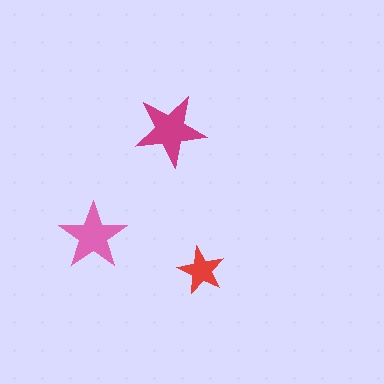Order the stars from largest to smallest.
the magenta one, the pink one, the red one.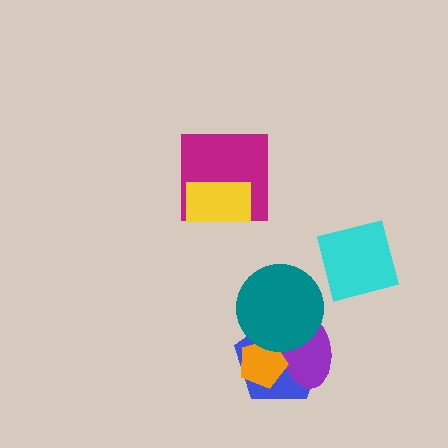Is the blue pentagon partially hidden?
Yes, it is partially covered by another shape.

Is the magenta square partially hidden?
Yes, it is partially covered by another shape.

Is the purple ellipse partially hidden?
Yes, it is partially covered by another shape.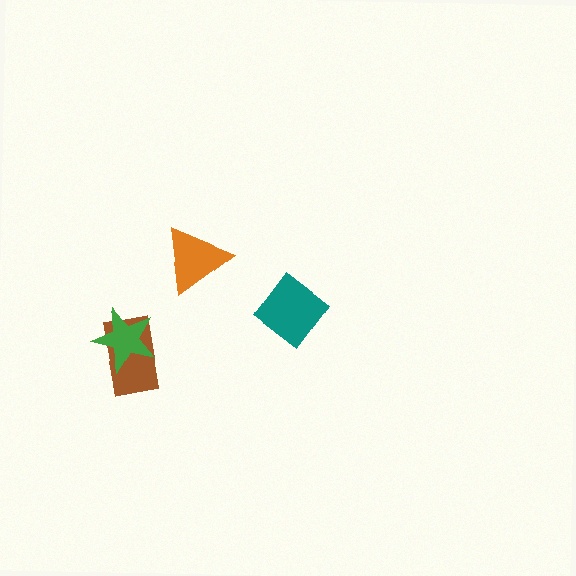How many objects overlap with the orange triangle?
0 objects overlap with the orange triangle.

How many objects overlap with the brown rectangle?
1 object overlaps with the brown rectangle.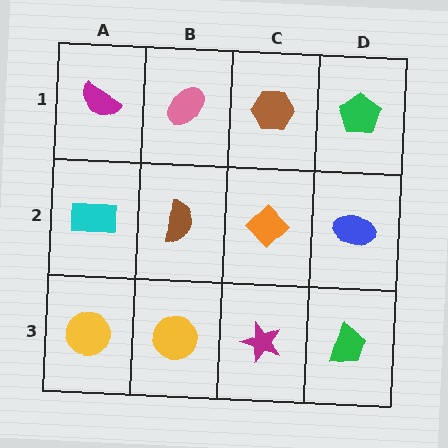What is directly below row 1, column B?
A brown semicircle.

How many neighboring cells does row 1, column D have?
2.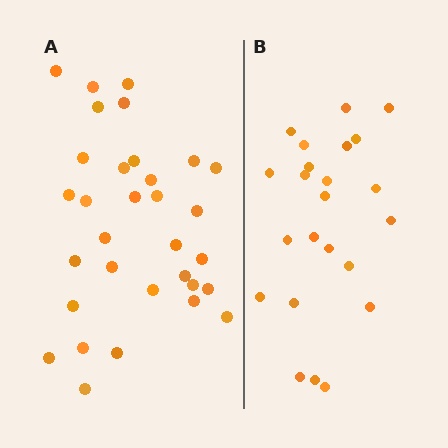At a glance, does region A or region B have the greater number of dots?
Region A (the left region) has more dots.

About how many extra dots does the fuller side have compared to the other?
Region A has roughly 8 or so more dots than region B.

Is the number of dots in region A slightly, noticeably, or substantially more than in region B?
Region A has noticeably more, but not dramatically so. The ratio is roughly 1.4 to 1.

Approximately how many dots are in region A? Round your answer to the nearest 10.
About 30 dots. (The exact count is 32, which rounds to 30.)